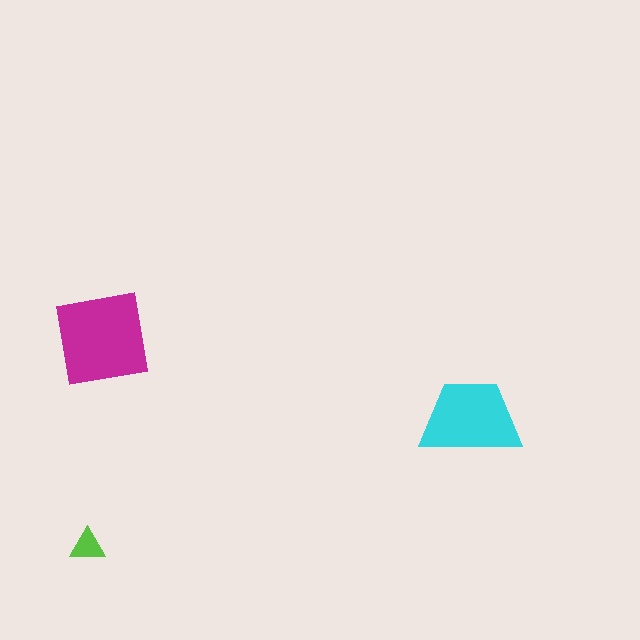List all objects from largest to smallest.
The magenta square, the cyan trapezoid, the lime triangle.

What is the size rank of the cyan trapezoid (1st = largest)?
2nd.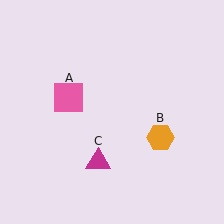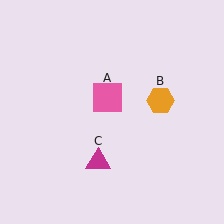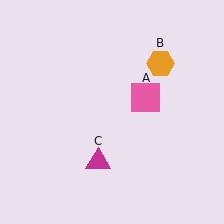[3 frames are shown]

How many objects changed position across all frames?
2 objects changed position: pink square (object A), orange hexagon (object B).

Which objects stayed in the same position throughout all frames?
Magenta triangle (object C) remained stationary.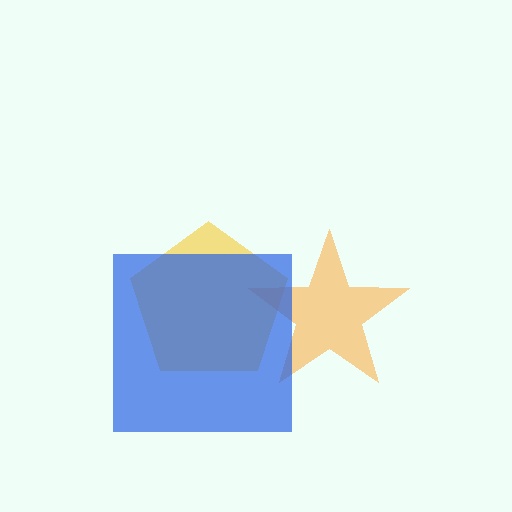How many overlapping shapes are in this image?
There are 3 overlapping shapes in the image.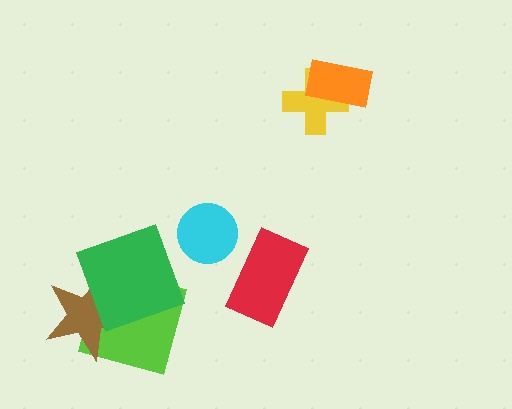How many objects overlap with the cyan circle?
0 objects overlap with the cyan circle.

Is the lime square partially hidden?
Yes, it is partially covered by another shape.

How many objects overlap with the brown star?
2 objects overlap with the brown star.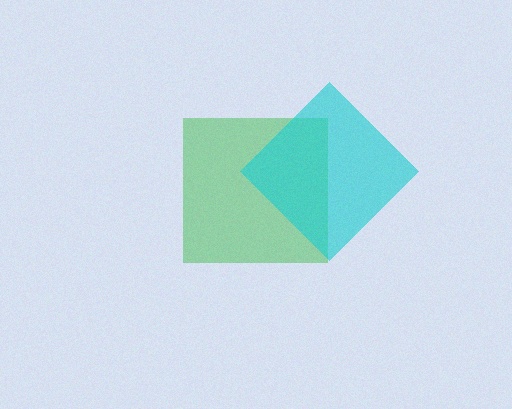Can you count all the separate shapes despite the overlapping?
Yes, there are 2 separate shapes.